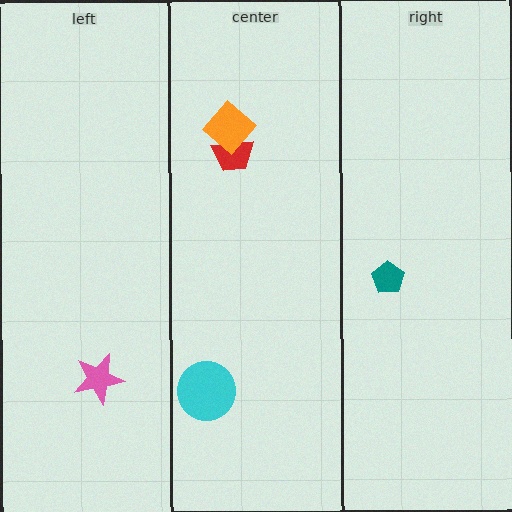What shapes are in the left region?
The pink star.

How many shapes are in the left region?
1.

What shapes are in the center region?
The red trapezoid, the orange diamond, the cyan circle.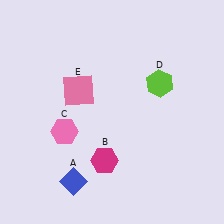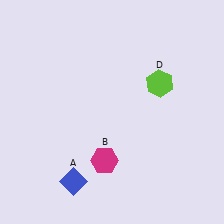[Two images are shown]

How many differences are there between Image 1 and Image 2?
There are 2 differences between the two images.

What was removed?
The pink hexagon (C), the pink square (E) were removed in Image 2.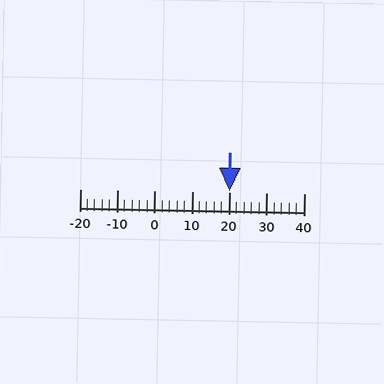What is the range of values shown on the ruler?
The ruler shows values from -20 to 40.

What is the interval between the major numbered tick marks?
The major tick marks are spaced 10 units apart.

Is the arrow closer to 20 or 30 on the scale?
The arrow is closer to 20.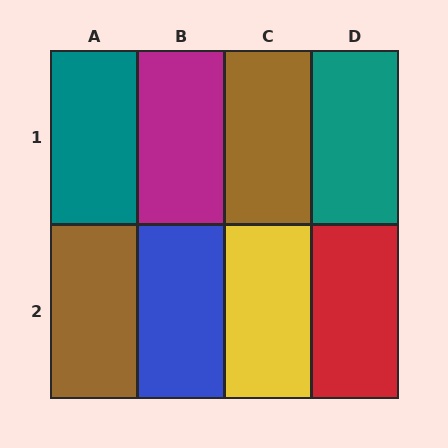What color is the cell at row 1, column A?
Teal.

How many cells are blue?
1 cell is blue.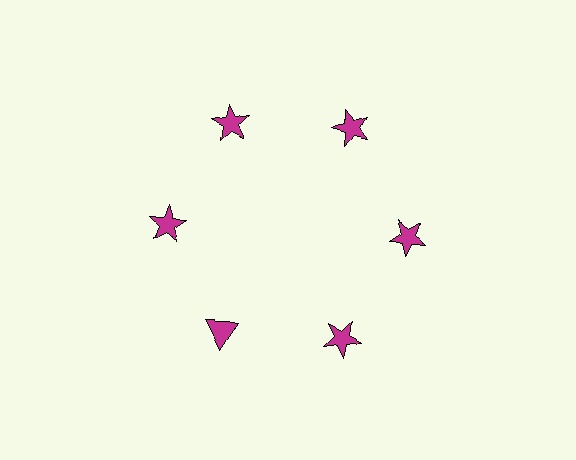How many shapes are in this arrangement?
There are 6 shapes arranged in a ring pattern.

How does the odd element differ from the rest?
It has a different shape: triangle instead of star.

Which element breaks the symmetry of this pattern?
The magenta triangle at roughly the 7 o'clock position breaks the symmetry. All other shapes are magenta stars.